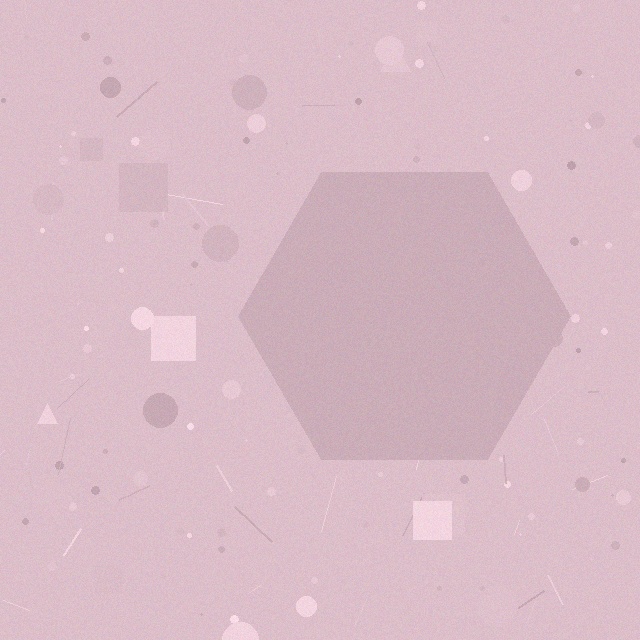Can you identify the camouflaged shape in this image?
The camouflaged shape is a hexagon.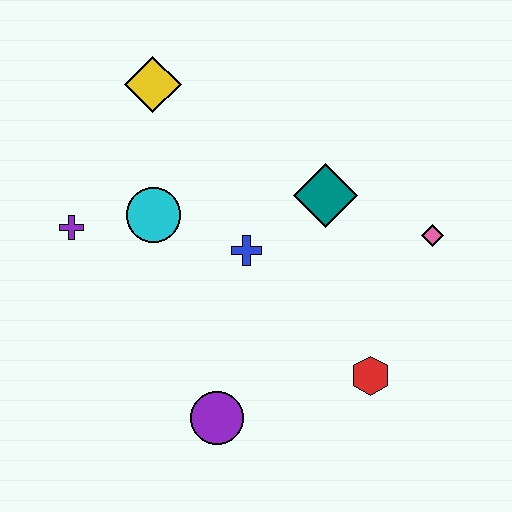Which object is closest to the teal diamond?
The blue cross is closest to the teal diamond.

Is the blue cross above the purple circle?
Yes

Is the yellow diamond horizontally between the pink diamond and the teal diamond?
No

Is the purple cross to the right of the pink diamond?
No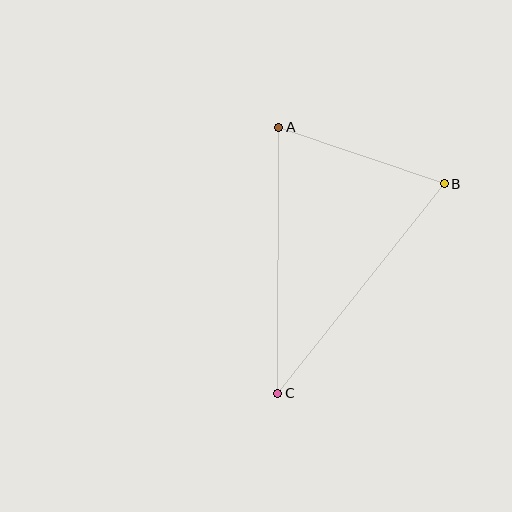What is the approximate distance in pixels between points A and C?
The distance between A and C is approximately 266 pixels.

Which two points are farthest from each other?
Points B and C are farthest from each other.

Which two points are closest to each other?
Points A and B are closest to each other.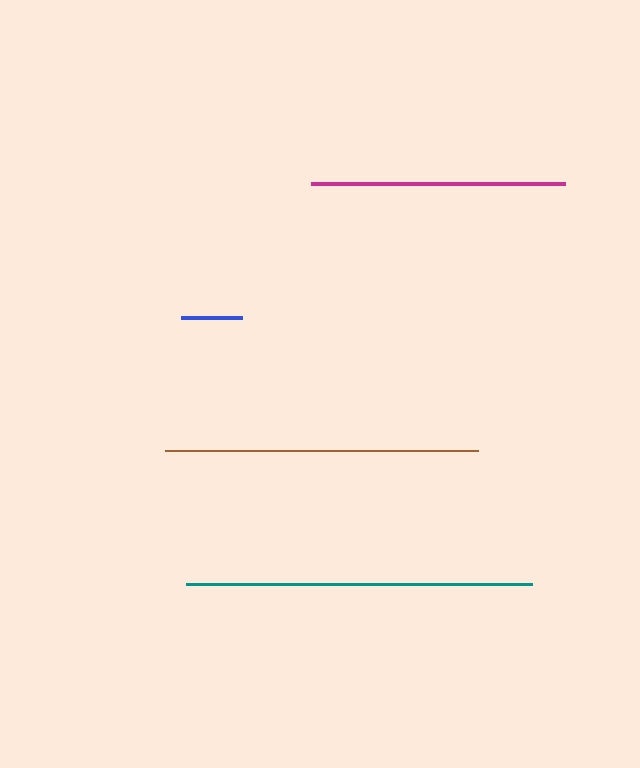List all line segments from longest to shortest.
From longest to shortest: teal, brown, magenta, blue.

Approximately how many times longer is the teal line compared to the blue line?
The teal line is approximately 5.7 times the length of the blue line.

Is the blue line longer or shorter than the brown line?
The brown line is longer than the blue line.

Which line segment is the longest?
The teal line is the longest at approximately 346 pixels.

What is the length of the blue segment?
The blue segment is approximately 60 pixels long.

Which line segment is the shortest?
The blue line is the shortest at approximately 60 pixels.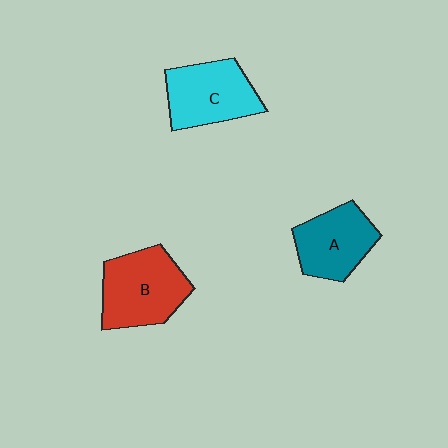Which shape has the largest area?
Shape B (red).